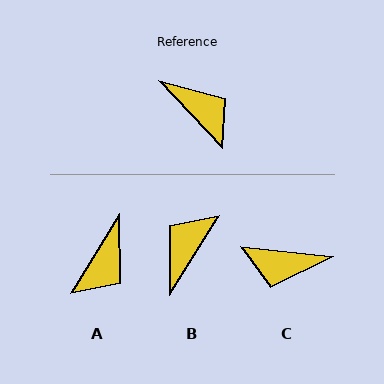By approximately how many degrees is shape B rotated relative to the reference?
Approximately 105 degrees counter-clockwise.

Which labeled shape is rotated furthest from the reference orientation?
C, about 139 degrees away.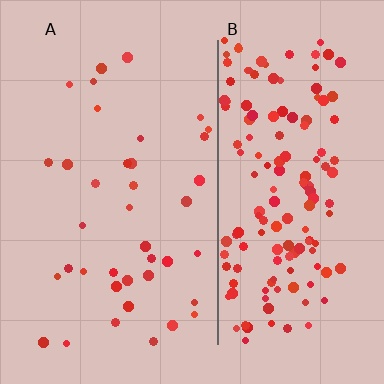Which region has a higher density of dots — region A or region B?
B (the right).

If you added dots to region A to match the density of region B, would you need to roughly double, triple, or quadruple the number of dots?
Approximately quadruple.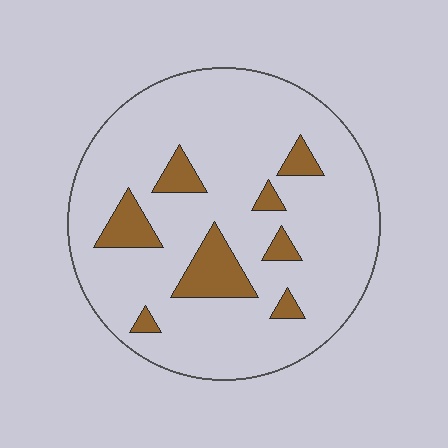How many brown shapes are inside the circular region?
8.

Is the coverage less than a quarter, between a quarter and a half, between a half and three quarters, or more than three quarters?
Less than a quarter.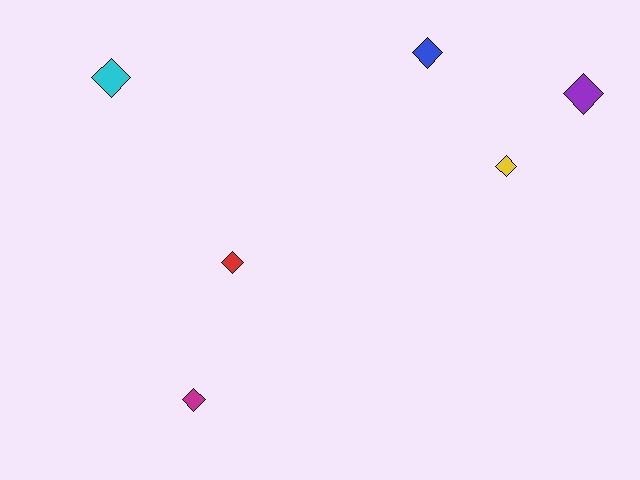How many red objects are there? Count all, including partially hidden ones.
There is 1 red object.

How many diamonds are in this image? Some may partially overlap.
There are 6 diamonds.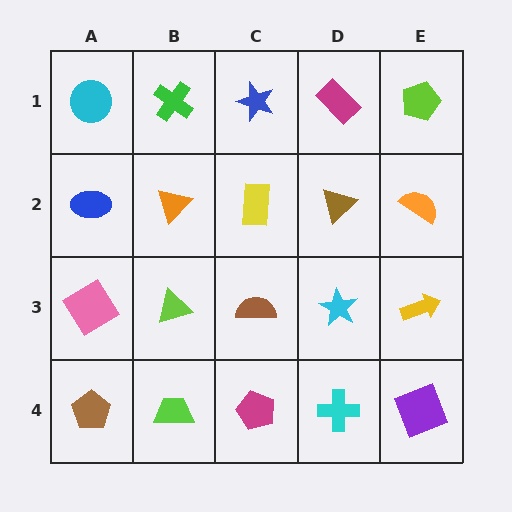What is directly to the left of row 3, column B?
A pink diamond.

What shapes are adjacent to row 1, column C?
A yellow rectangle (row 2, column C), a green cross (row 1, column B), a magenta rectangle (row 1, column D).